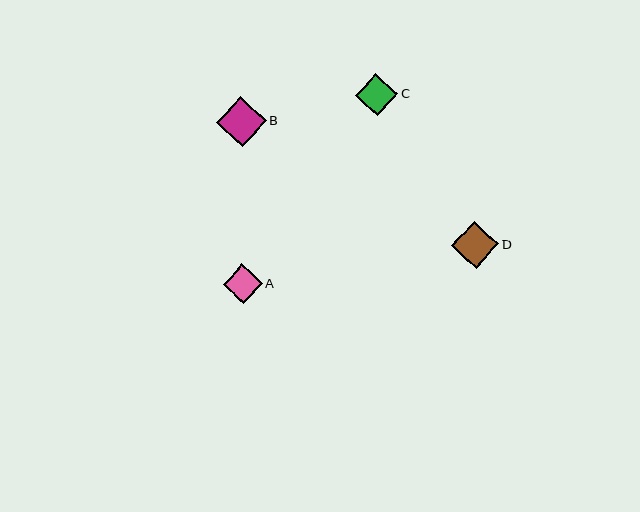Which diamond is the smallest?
Diamond A is the smallest with a size of approximately 39 pixels.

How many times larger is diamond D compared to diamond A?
Diamond D is approximately 1.2 times the size of diamond A.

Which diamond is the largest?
Diamond B is the largest with a size of approximately 50 pixels.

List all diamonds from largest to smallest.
From largest to smallest: B, D, C, A.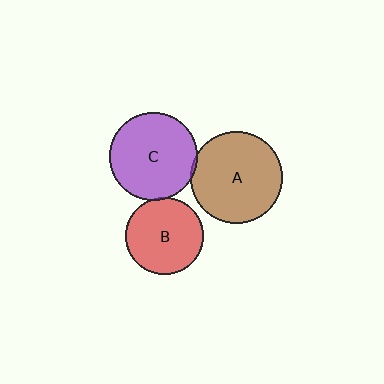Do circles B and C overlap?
Yes.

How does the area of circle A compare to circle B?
Approximately 1.4 times.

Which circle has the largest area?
Circle A (brown).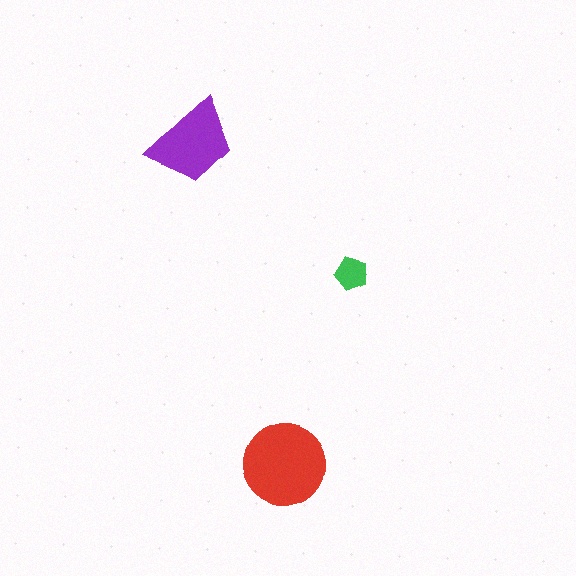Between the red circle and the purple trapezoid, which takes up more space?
The red circle.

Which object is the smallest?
The green pentagon.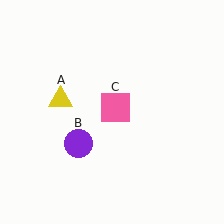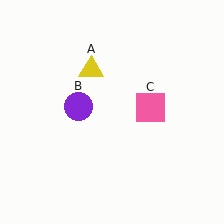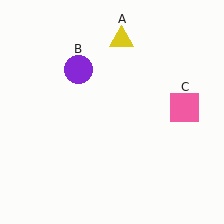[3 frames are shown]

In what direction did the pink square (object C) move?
The pink square (object C) moved right.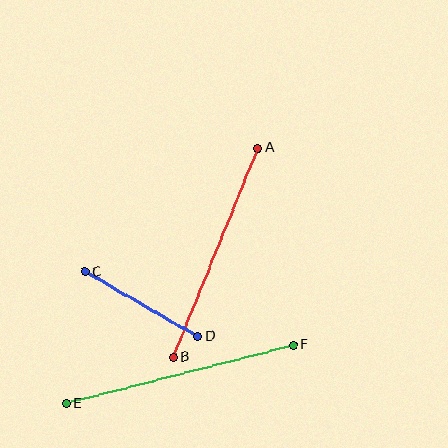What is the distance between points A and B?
The distance is approximately 225 pixels.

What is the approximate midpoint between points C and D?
The midpoint is at approximately (141, 304) pixels.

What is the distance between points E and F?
The distance is approximately 234 pixels.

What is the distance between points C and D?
The distance is approximately 130 pixels.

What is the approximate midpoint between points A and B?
The midpoint is at approximately (215, 252) pixels.